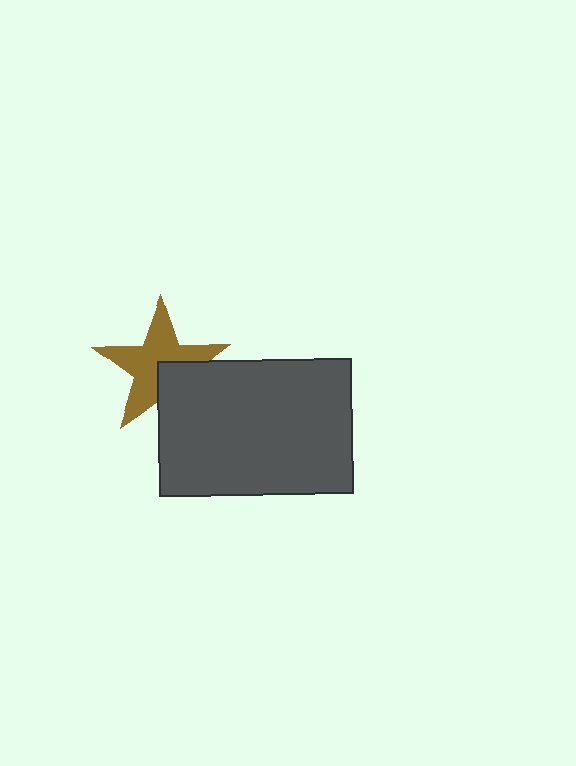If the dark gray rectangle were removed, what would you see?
You would see the complete brown star.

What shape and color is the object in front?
The object in front is a dark gray rectangle.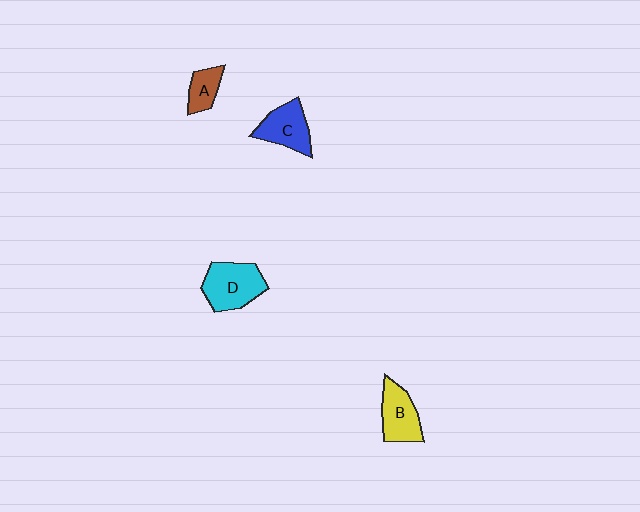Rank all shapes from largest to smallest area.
From largest to smallest: D (cyan), B (yellow), C (blue), A (brown).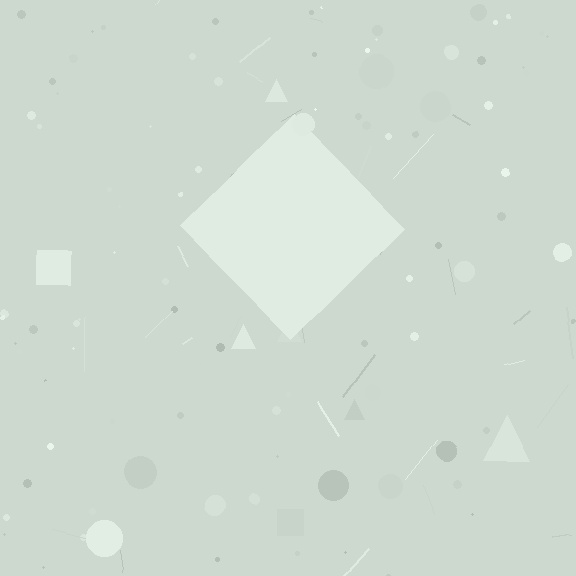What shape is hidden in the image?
A diamond is hidden in the image.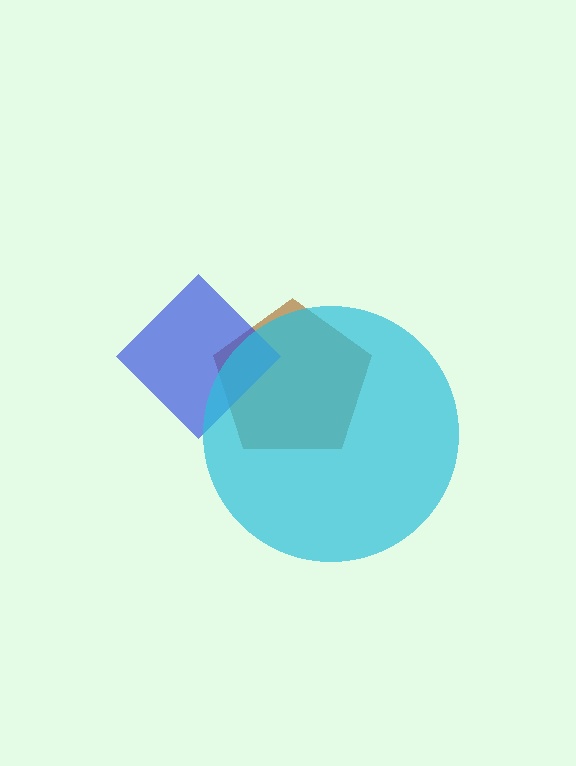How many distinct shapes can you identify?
There are 3 distinct shapes: a brown pentagon, a blue diamond, a cyan circle.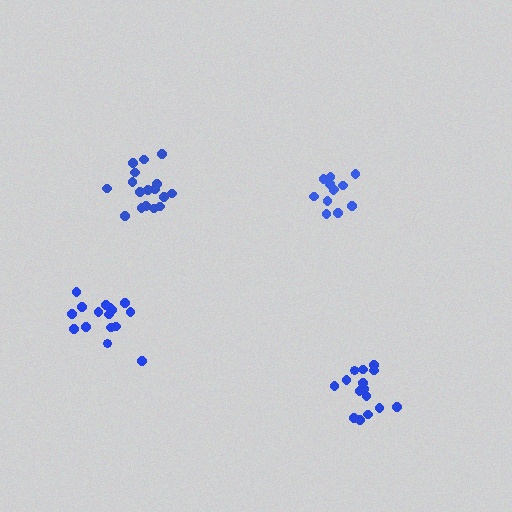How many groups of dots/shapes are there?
There are 4 groups.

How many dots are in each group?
Group 1: 12 dots, Group 2: 17 dots, Group 3: 16 dots, Group 4: 15 dots (60 total).